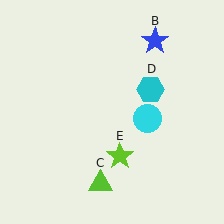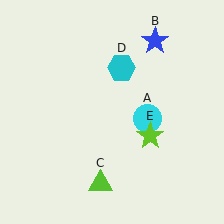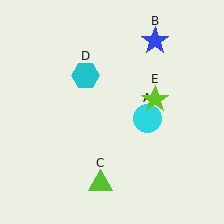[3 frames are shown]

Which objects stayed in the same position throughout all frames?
Cyan circle (object A) and blue star (object B) and lime triangle (object C) remained stationary.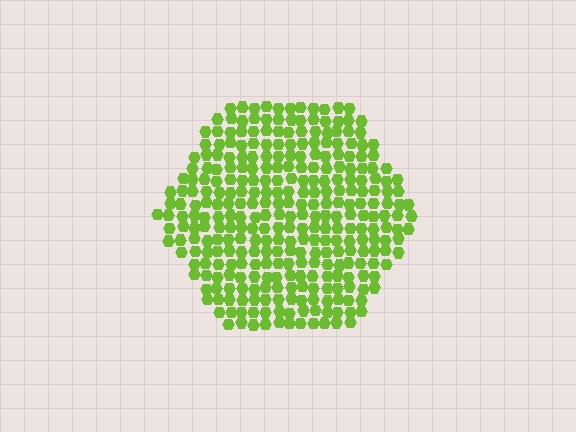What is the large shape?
The large shape is a hexagon.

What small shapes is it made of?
It is made of small hexagons.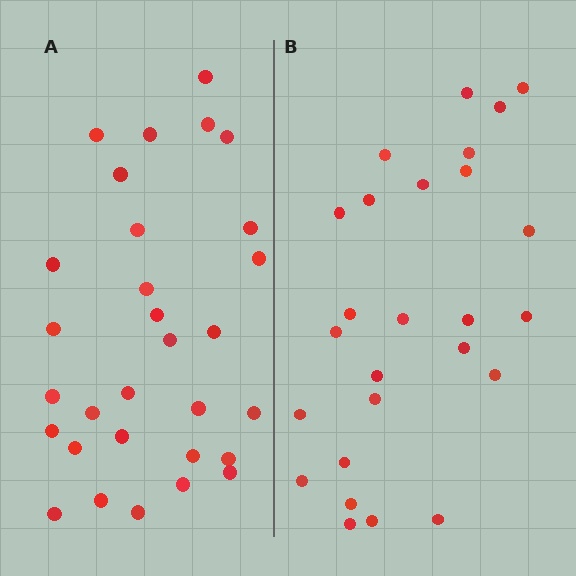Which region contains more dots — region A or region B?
Region A (the left region) has more dots.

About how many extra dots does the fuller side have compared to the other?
Region A has about 4 more dots than region B.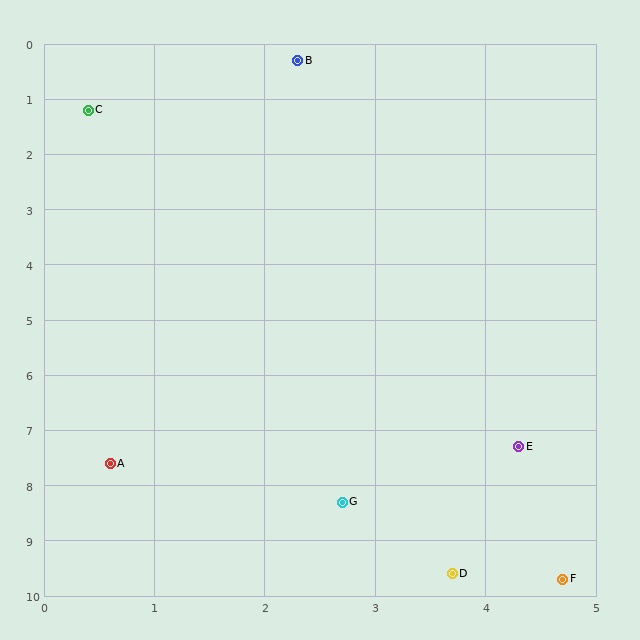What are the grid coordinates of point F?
Point F is at approximately (4.7, 9.7).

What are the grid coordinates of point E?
Point E is at approximately (4.3, 7.3).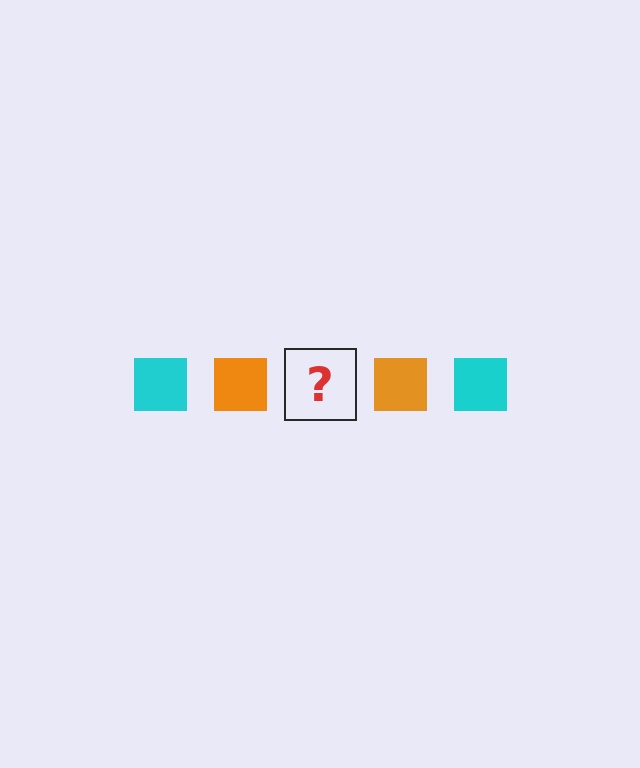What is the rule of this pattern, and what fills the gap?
The rule is that the pattern cycles through cyan, orange squares. The gap should be filled with a cyan square.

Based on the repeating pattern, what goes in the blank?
The blank should be a cyan square.